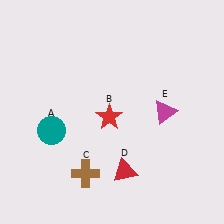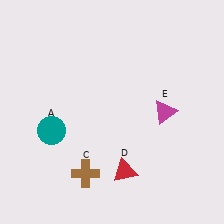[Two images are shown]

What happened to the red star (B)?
The red star (B) was removed in Image 2. It was in the bottom-left area of Image 1.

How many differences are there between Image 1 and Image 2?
There is 1 difference between the two images.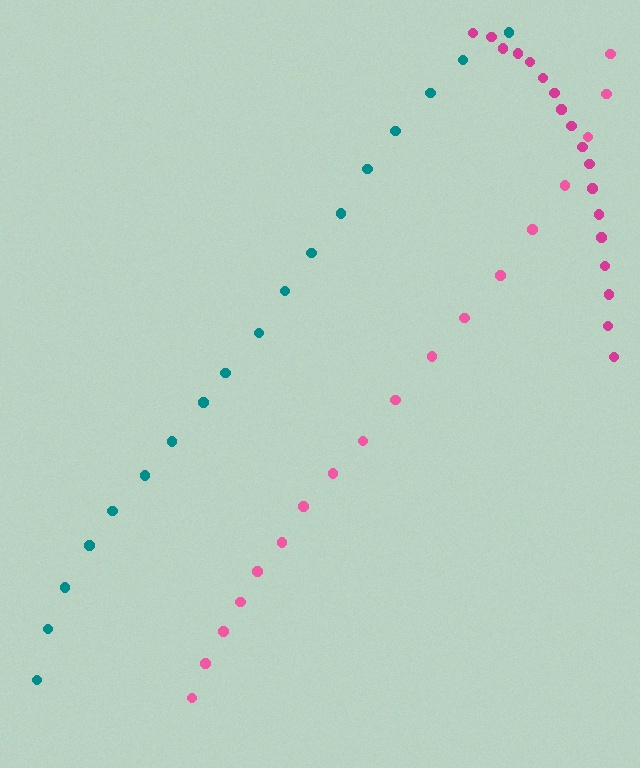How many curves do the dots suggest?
There are 3 distinct paths.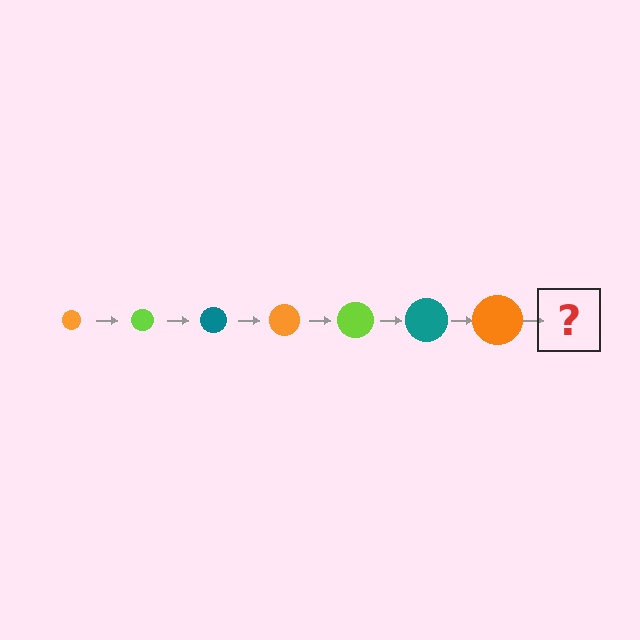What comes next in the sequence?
The next element should be a lime circle, larger than the previous one.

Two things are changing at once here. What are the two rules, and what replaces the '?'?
The two rules are that the circle grows larger each step and the color cycles through orange, lime, and teal. The '?' should be a lime circle, larger than the previous one.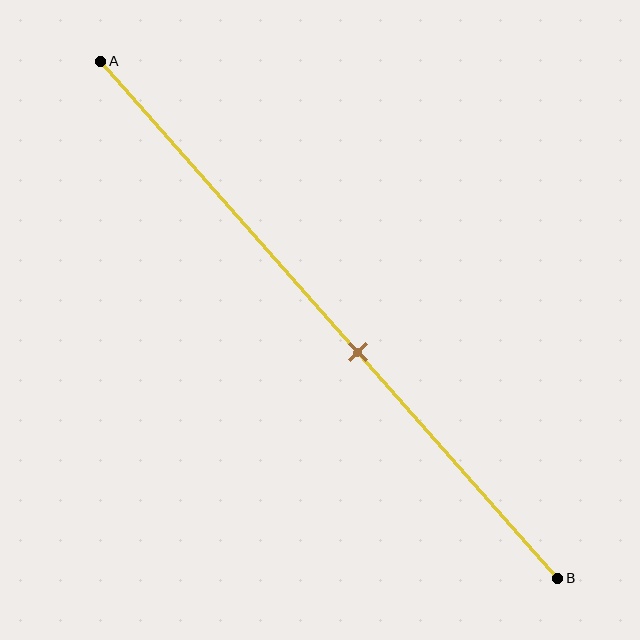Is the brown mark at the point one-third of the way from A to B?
No, the mark is at about 55% from A, not at the 33% one-third point.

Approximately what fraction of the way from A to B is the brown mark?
The brown mark is approximately 55% of the way from A to B.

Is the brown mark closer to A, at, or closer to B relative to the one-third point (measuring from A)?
The brown mark is closer to point B than the one-third point of segment AB.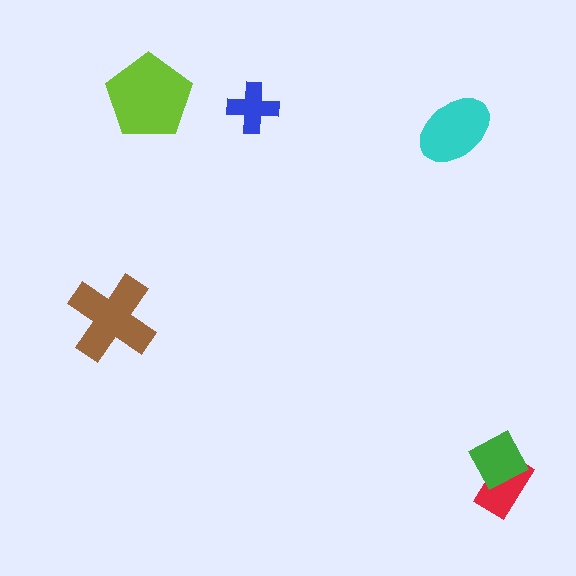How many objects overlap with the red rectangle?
1 object overlaps with the red rectangle.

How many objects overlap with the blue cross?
0 objects overlap with the blue cross.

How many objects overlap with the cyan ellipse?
0 objects overlap with the cyan ellipse.